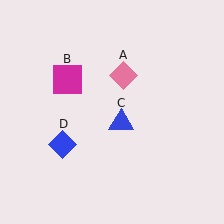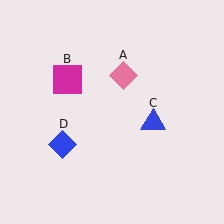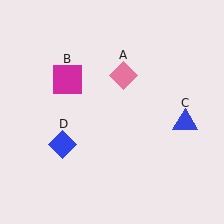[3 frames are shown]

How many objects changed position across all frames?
1 object changed position: blue triangle (object C).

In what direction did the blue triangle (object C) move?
The blue triangle (object C) moved right.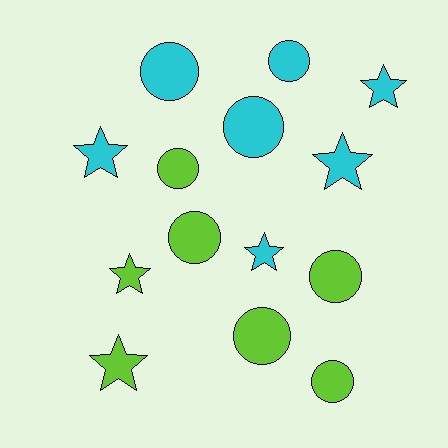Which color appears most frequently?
Lime, with 7 objects.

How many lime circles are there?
There are 5 lime circles.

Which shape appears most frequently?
Circle, with 8 objects.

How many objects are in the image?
There are 14 objects.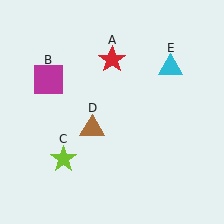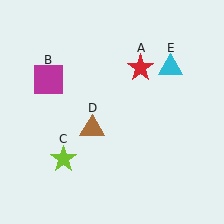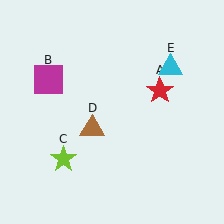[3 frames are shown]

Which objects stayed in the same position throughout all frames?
Magenta square (object B) and lime star (object C) and brown triangle (object D) and cyan triangle (object E) remained stationary.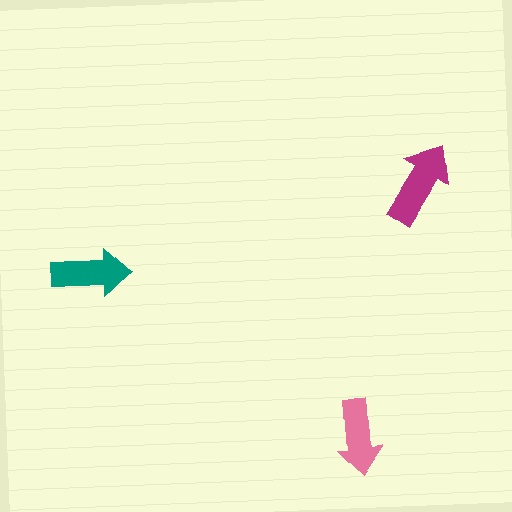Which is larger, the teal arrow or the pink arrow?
The teal one.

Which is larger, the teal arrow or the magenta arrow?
The magenta one.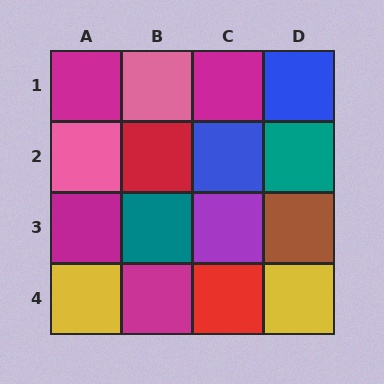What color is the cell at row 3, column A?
Magenta.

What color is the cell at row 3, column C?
Purple.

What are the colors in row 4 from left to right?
Yellow, magenta, red, yellow.